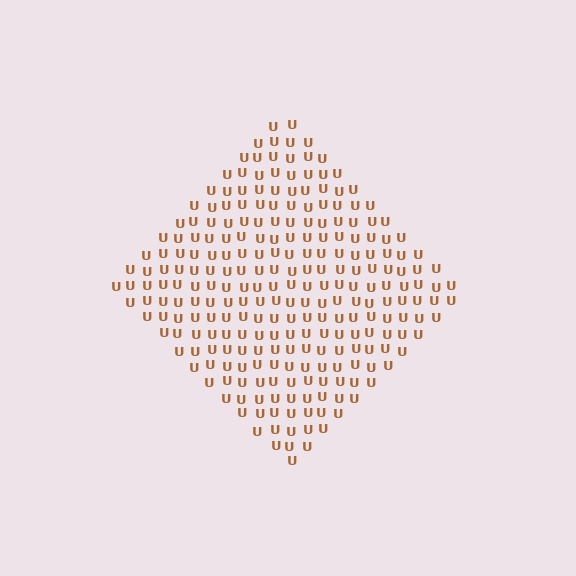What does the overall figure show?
The overall figure shows a diamond.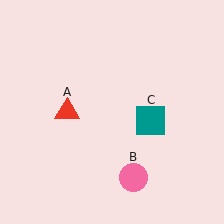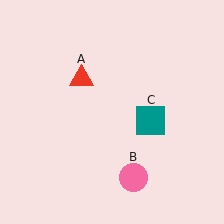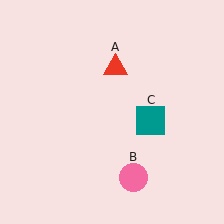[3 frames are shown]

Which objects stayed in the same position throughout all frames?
Pink circle (object B) and teal square (object C) remained stationary.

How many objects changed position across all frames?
1 object changed position: red triangle (object A).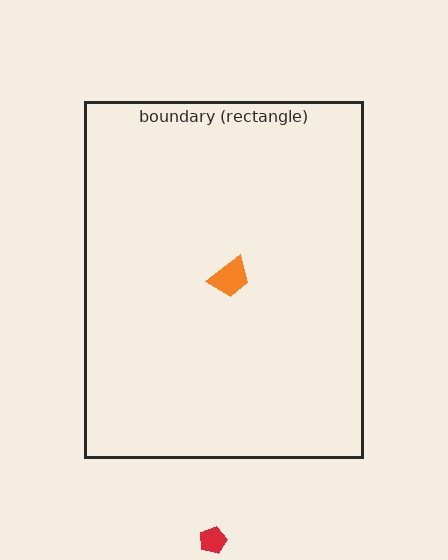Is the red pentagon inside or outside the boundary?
Outside.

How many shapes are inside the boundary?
1 inside, 1 outside.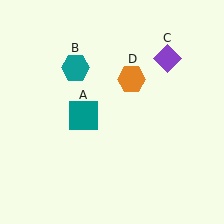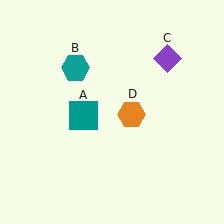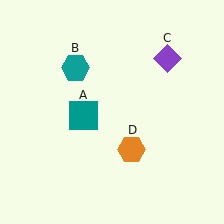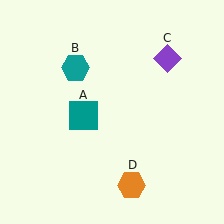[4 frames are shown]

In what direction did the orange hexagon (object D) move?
The orange hexagon (object D) moved down.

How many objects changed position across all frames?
1 object changed position: orange hexagon (object D).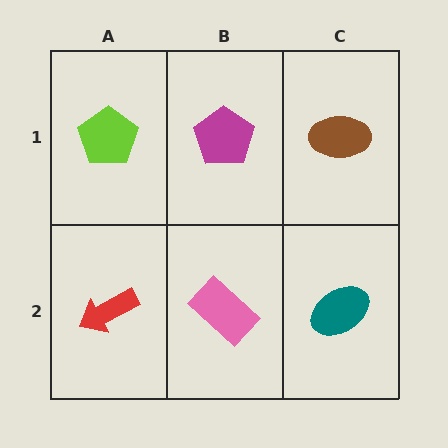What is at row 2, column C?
A teal ellipse.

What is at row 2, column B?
A pink rectangle.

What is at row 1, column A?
A lime pentagon.